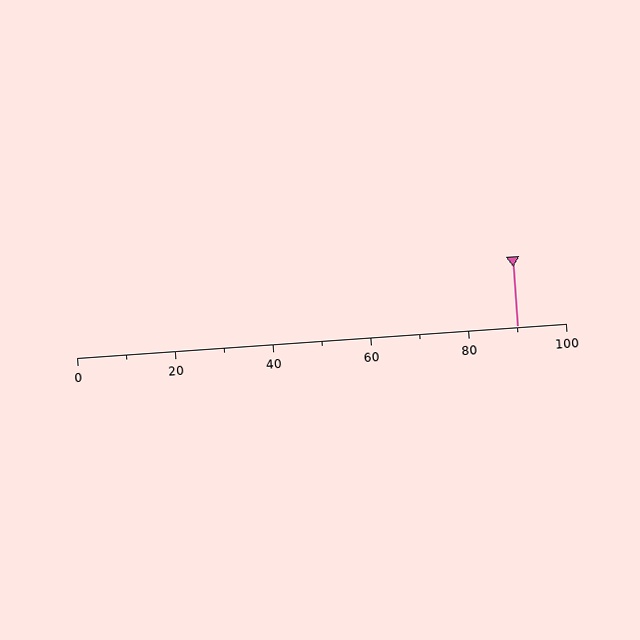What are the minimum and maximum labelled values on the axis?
The axis runs from 0 to 100.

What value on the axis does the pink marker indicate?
The marker indicates approximately 90.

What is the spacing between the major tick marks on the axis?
The major ticks are spaced 20 apart.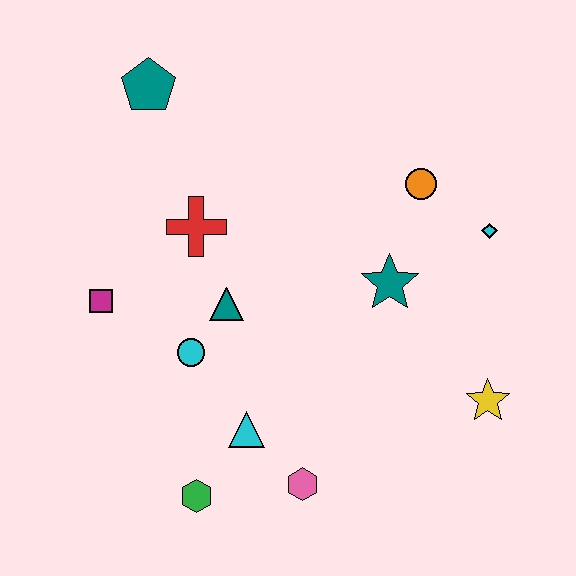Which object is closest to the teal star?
The orange circle is closest to the teal star.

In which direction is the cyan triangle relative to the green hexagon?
The cyan triangle is above the green hexagon.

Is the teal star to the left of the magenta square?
No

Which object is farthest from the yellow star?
The teal pentagon is farthest from the yellow star.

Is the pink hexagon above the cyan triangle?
No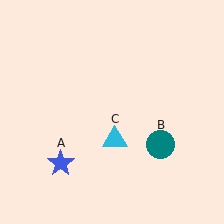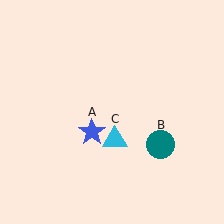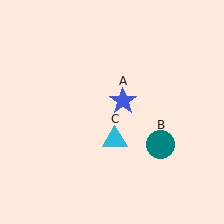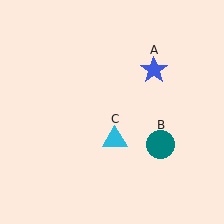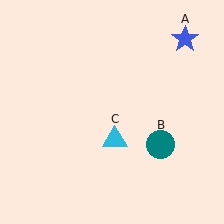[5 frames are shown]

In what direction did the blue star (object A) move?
The blue star (object A) moved up and to the right.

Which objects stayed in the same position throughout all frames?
Teal circle (object B) and cyan triangle (object C) remained stationary.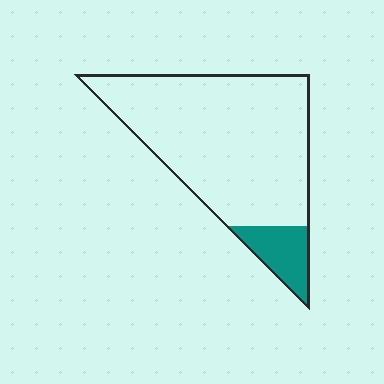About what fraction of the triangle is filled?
About one eighth (1/8).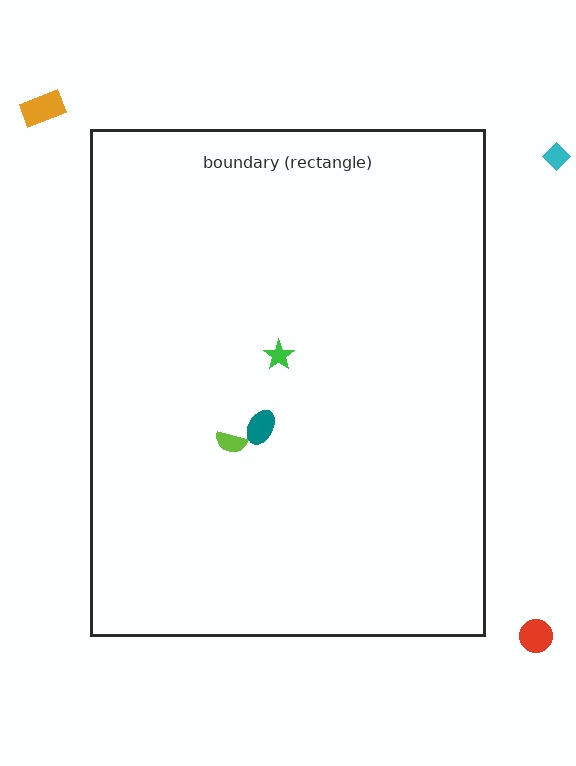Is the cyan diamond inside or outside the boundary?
Outside.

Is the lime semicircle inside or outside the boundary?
Inside.